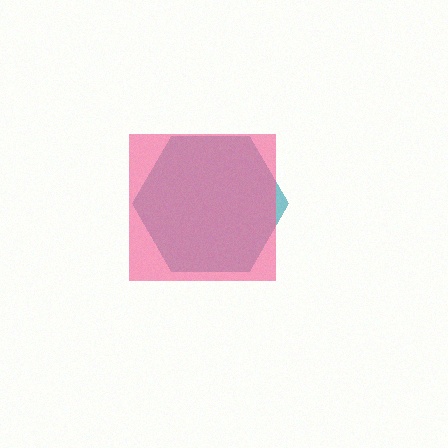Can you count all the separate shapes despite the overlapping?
Yes, there are 2 separate shapes.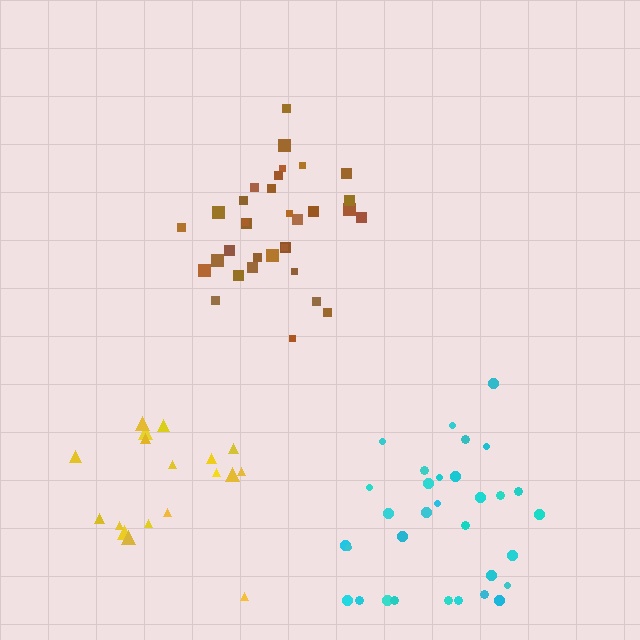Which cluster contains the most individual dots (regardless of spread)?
Cyan (33).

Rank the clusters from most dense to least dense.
brown, yellow, cyan.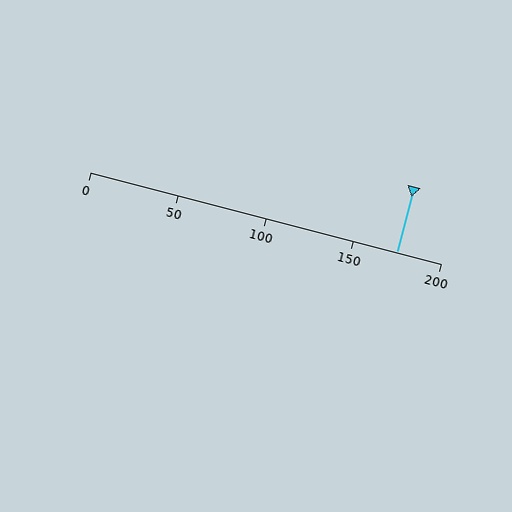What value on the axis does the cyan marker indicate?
The marker indicates approximately 175.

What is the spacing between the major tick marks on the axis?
The major ticks are spaced 50 apart.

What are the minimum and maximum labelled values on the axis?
The axis runs from 0 to 200.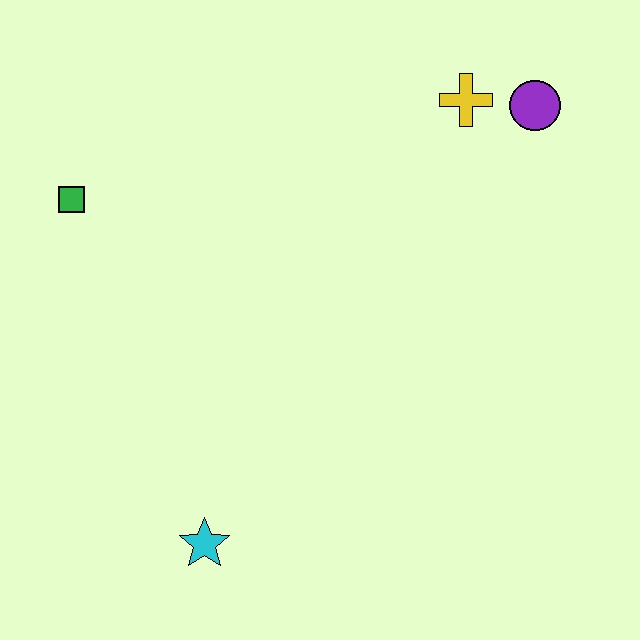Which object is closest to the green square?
The cyan star is closest to the green square.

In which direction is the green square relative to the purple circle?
The green square is to the left of the purple circle.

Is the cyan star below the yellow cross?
Yes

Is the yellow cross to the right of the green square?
Yes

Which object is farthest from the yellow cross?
The cyan star is farthest from the yellow cross.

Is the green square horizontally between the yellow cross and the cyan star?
No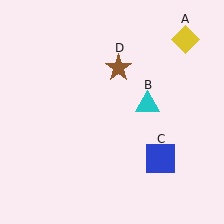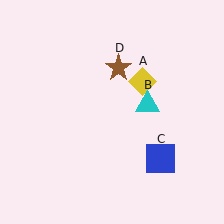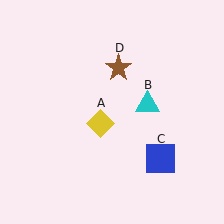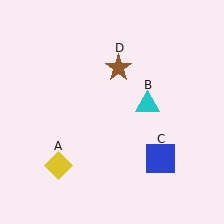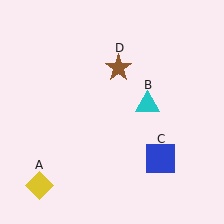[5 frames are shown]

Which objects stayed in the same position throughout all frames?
Cyan triangle (object B) and blue square (object C) and brown star (object D) remained stationary.